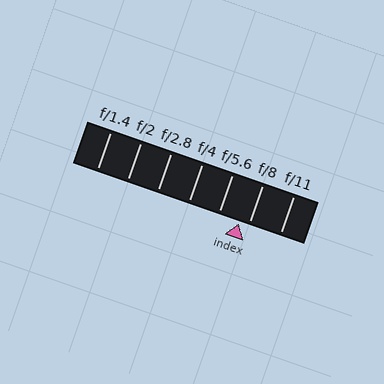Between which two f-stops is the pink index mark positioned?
The index mark is between f/5.6 and f/8.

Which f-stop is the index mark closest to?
The index mark is closest to f/8.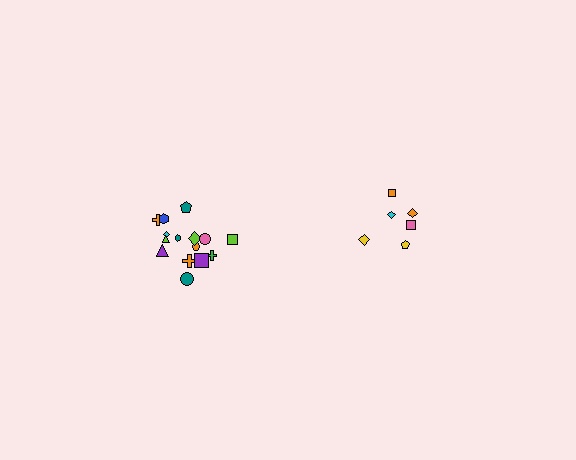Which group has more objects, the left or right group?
The left group.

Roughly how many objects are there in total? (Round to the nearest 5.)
Roughly 20 objects in total.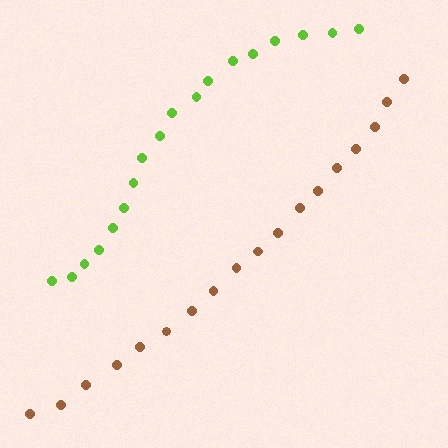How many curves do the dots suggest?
There are 2 distinct paths.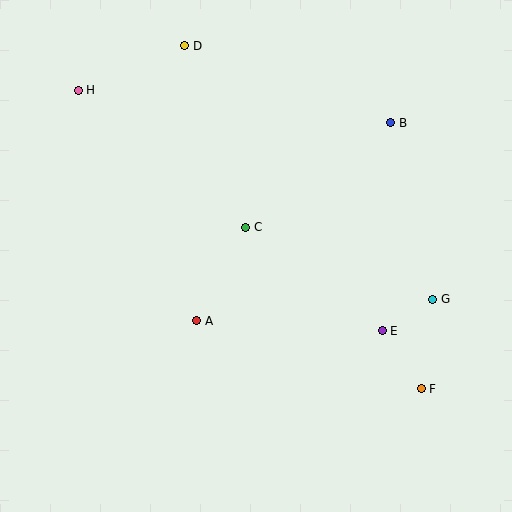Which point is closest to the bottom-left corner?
Point A is closest to the bottom-left corner.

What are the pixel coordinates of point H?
Point H is at (78, 90).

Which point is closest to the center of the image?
Point C at (246, 227) is closest to the center.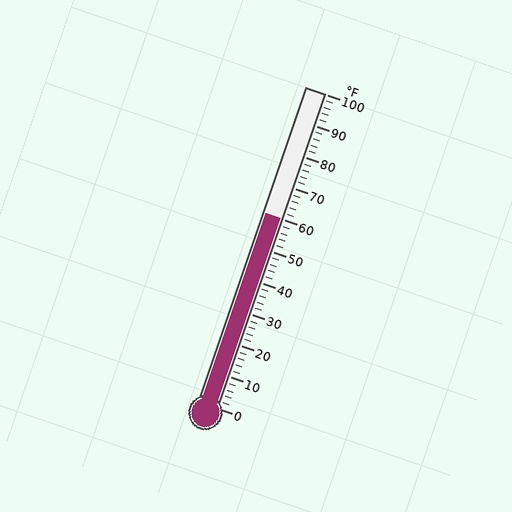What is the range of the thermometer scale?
The thermometer scale ranges from 0°F to 100°F.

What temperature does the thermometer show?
The thermometer shows approximately 60°F.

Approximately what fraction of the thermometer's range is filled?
The thermometer is filled to approximately 60% of its range.